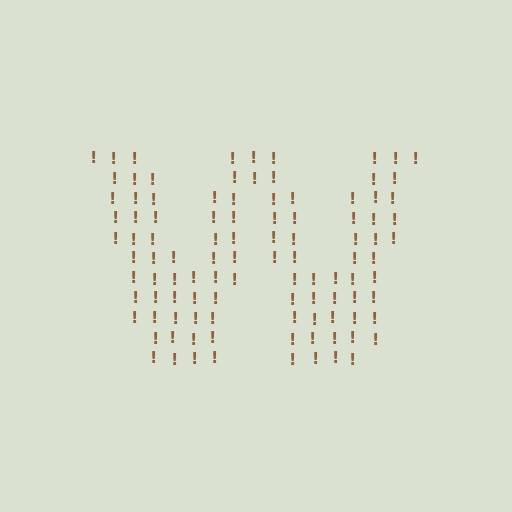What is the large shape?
The large shape is the letter W.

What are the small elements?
The small elements are exclamation marks.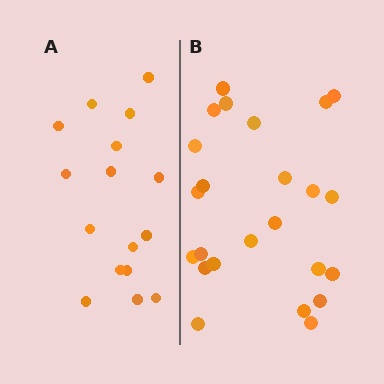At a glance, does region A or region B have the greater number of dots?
Region B (the right region) has more dots.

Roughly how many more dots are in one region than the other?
Region B has roughly 8 or so more dots than region A.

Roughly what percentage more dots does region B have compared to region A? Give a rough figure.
About 50% more.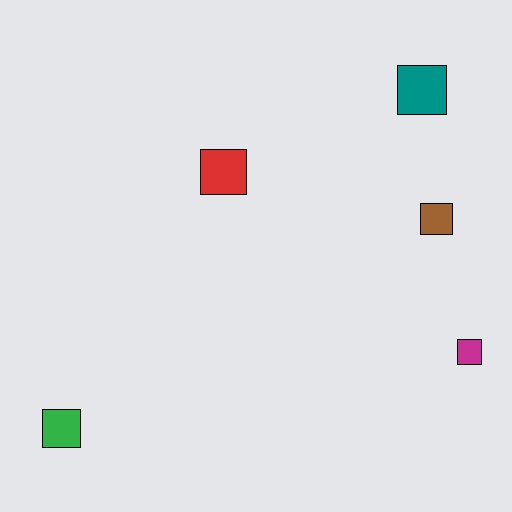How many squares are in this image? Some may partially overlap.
There are 5 squares.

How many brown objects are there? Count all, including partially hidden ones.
There is 1 brown object.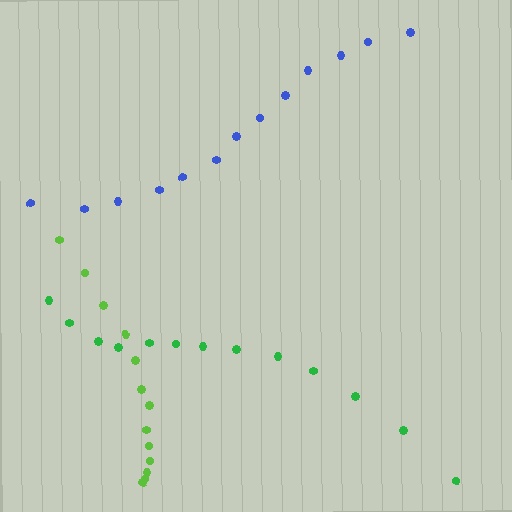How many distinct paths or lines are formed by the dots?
There are 3 distinct paths.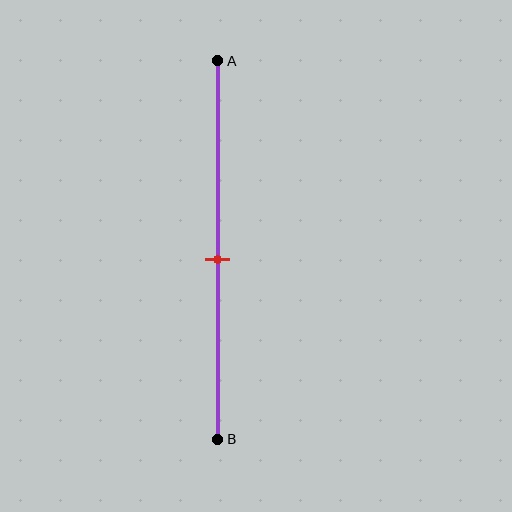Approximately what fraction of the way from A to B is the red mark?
The red mark is approximately 55% of the way from A to B.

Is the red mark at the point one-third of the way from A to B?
No, the mark is at about 55% from A, not at the 33% one-third point.